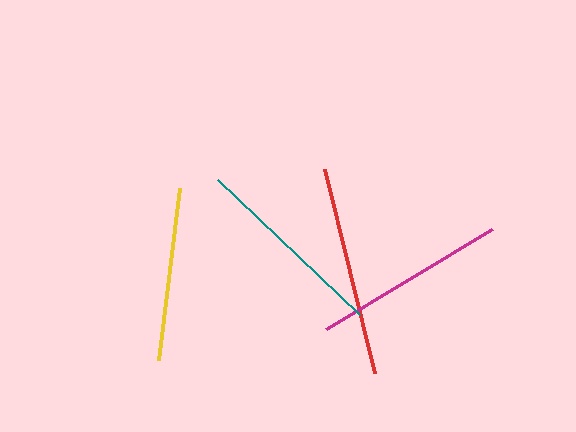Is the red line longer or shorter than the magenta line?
The red line is longer than the magenta line.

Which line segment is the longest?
The red line is the longest at approximately 210 pixels.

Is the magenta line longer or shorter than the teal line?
The teal line is longer than the magenta line.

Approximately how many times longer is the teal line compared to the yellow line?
The teal line is approximately 1.1 times the length of the yellow line.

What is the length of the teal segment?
The teal segment is approximately 196 pixels long.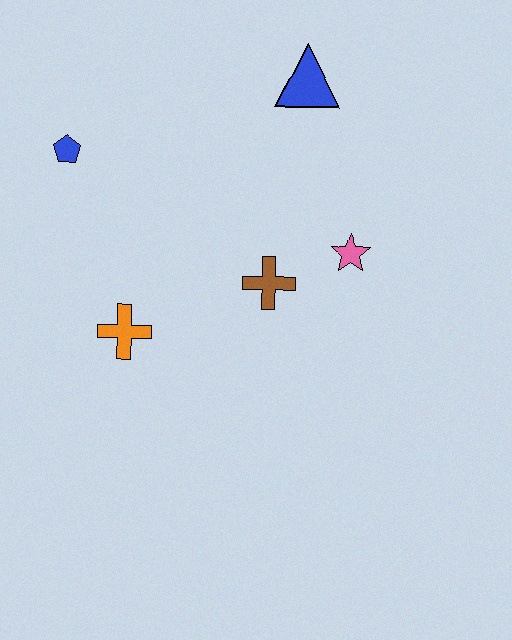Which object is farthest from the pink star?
The blue pentagon is farthest from the pink star.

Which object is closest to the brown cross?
The pink star is closest to the brown cross.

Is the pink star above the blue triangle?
No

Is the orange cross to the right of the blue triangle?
No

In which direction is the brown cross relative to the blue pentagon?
The brown cross is to the right of the blue pentagon.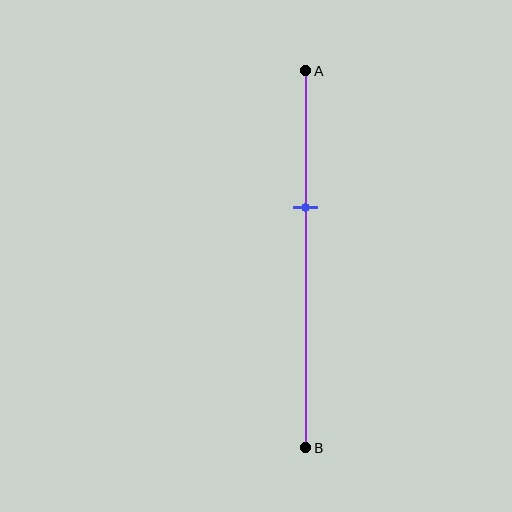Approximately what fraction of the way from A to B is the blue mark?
The blue mark is approximately 35% of the way from A to B.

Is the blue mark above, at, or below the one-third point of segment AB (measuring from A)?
The blue mark is below the one-third point of segment AB.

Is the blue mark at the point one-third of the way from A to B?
No, the mark is at about 35% from A, not at the 33% one-third point.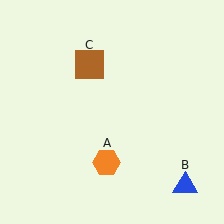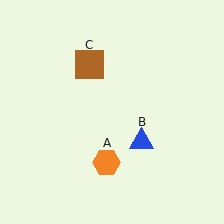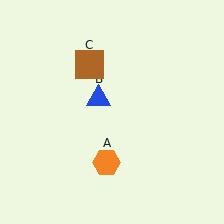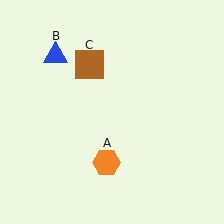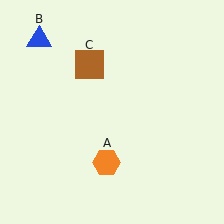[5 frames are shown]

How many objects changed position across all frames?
1 object changed position: blue triangle (object B).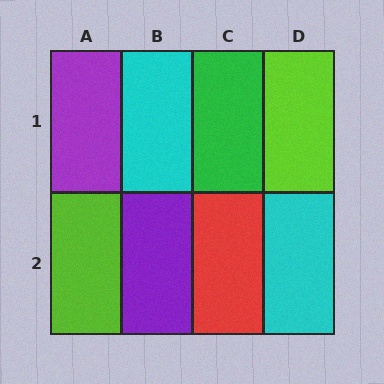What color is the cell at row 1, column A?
Purple.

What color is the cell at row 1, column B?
Cyan.